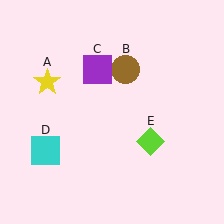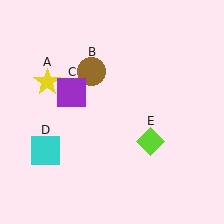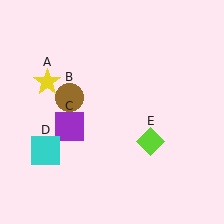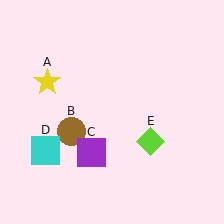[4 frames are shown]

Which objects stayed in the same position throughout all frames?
Yellow star (object A) and cyan square (object D) and lime diamond (object E) remained stationary.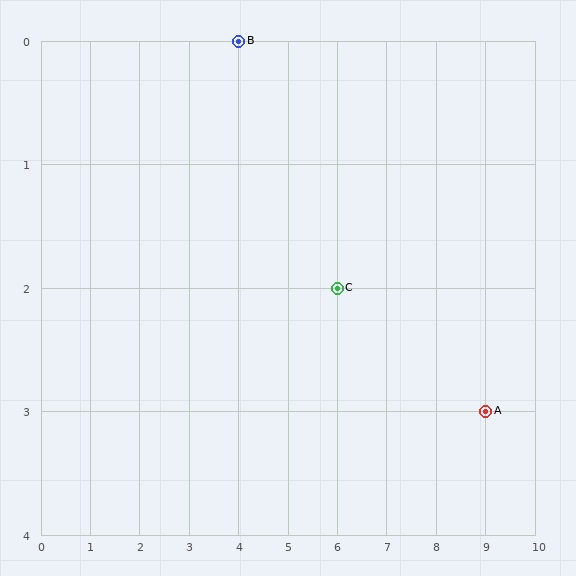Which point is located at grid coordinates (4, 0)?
Point B is at (4, 0).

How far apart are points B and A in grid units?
Points B and A are 5 columns and 3 rows apart (about 5.8 grid units diagonally).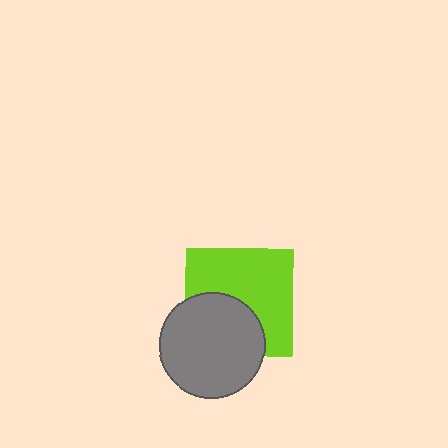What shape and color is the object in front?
The object in front is a gray circle.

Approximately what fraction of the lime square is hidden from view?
Roughly 39% of the lime square is hidden behind the gray circle.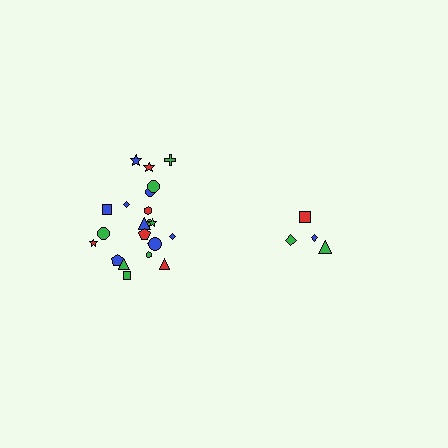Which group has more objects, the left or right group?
The left group.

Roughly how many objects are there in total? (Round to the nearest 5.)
Roughly 25 objects in total.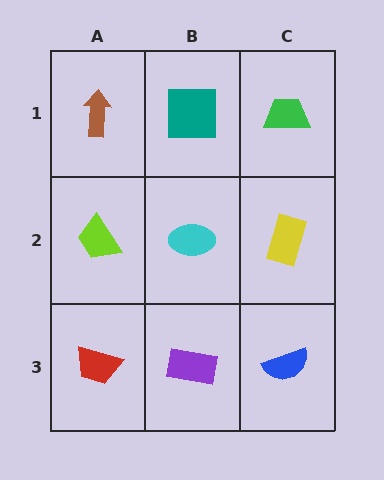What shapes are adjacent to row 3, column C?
A yellow rectangle (row 2, column C), a purple rectangle (row 3, column B).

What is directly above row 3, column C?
A yellow rectangle.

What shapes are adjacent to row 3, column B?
A cyan ellipse (row 2, column B), a red trapezoid (row 3, column A), a blue semicircle (row 3, column C).